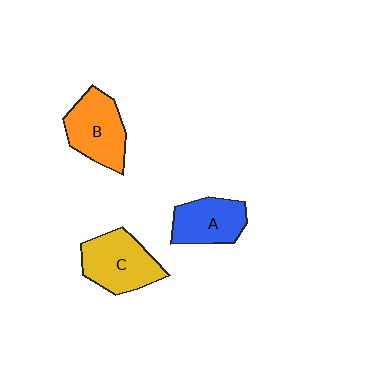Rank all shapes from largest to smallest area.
From largest to smallest: C (yellow), B (orange), A (blue).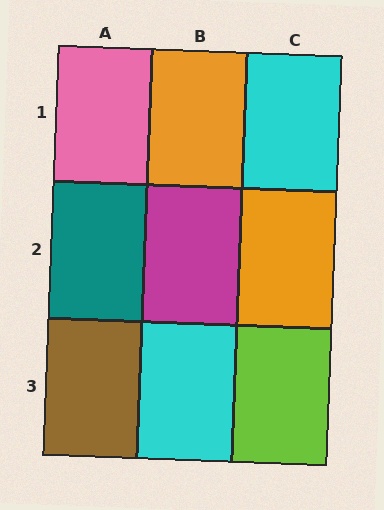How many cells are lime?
1 cell is lime.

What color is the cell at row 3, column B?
Cyan.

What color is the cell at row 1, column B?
Orange.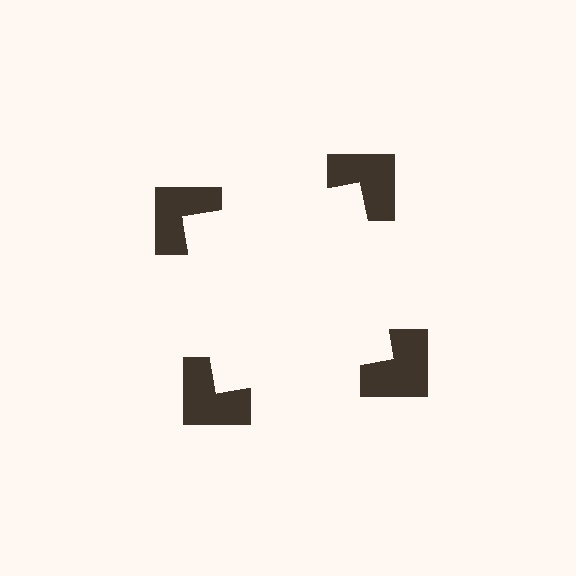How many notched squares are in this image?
There are 4 — one at each vertex of the illusory square.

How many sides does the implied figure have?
4 sides.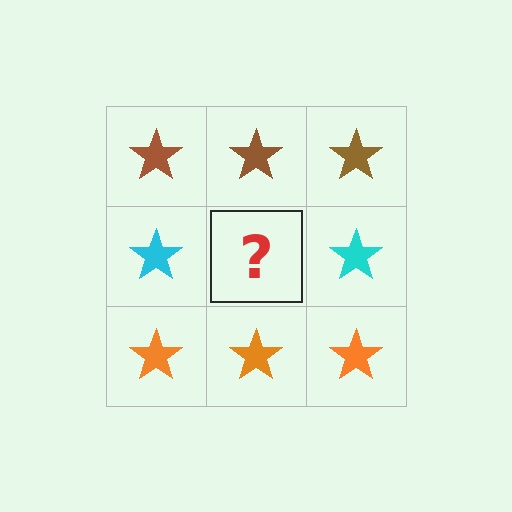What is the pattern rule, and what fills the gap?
The rule is that each row has a consistent color. The gap should be filled with a cyan star.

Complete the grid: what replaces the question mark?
The question mark should be replaced with a cyan star.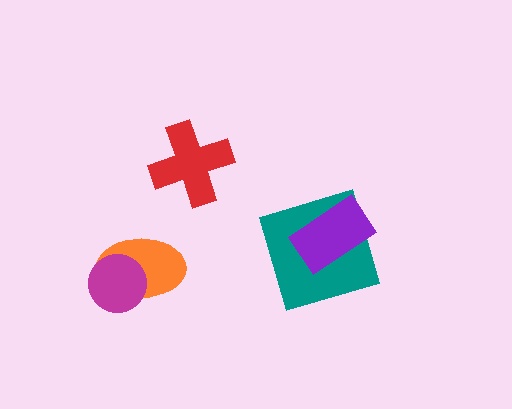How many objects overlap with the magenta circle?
1 object overlaps with the magenta circle.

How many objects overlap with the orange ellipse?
1 object overlaps with the orange ellipse.